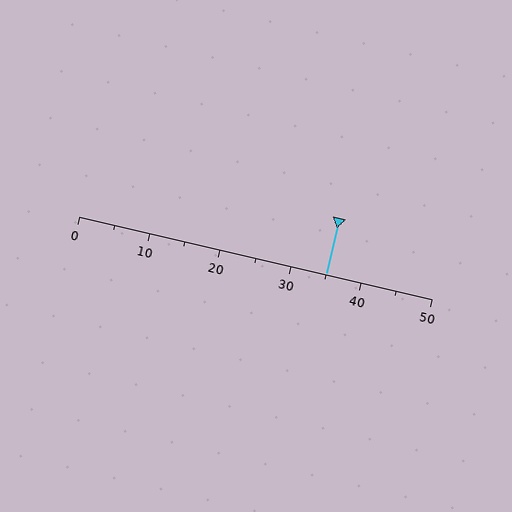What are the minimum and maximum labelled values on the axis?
The axis runs from 0 to 50.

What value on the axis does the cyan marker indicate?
The marker indicates approximately 35.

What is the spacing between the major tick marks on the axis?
The major ticks are spaced 10 apart.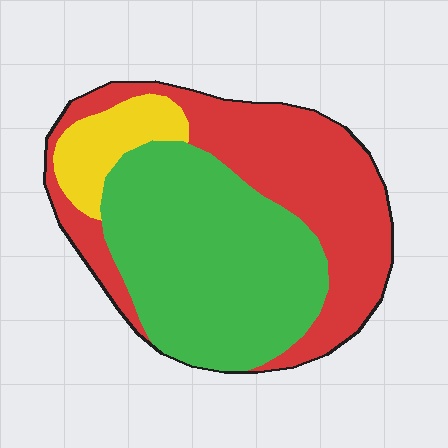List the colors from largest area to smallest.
From largest to smallest: green, red, yellow.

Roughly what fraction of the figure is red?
Red covers around 40% of the figure.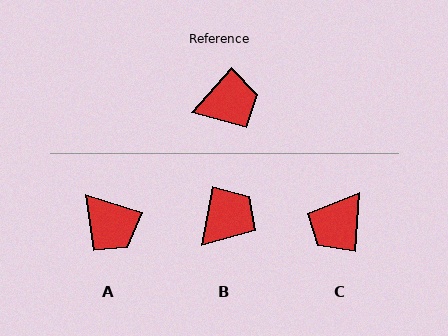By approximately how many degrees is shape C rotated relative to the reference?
Approximately 143 degrees clockwise.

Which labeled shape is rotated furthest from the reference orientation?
C, about 143 degrees away.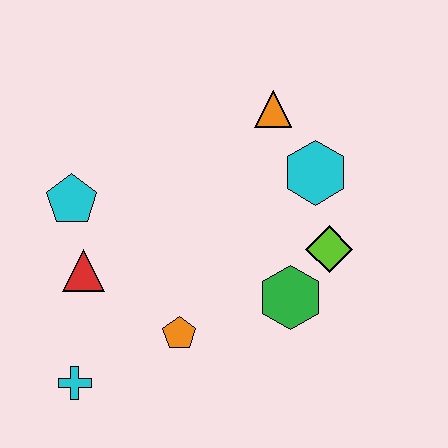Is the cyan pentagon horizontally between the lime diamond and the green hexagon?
No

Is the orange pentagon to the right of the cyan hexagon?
No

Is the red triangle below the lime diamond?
Yes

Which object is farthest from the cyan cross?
The orange triangle is farthest from the cyan cross.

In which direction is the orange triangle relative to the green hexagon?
The orange triangle is above the green hexagon.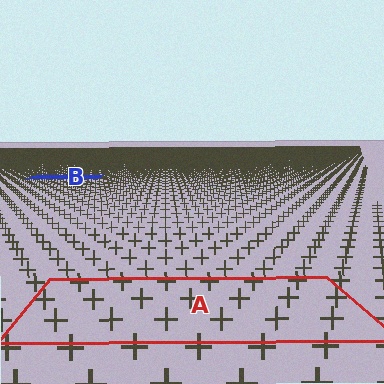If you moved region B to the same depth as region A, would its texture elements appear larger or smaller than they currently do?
They would appear larger. At a closer depth, the same texture elements are projected at a bigger on-screen size.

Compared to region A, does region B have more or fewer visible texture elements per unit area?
Region B has more texture elements per unit area — they are packed more densely because it is farther away.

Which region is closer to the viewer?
Region A is closer. The texture elements there are larger and more spread out.